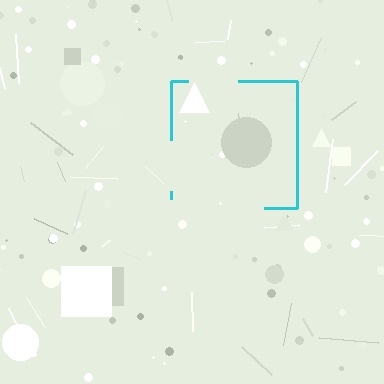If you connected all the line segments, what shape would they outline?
They would outline a square.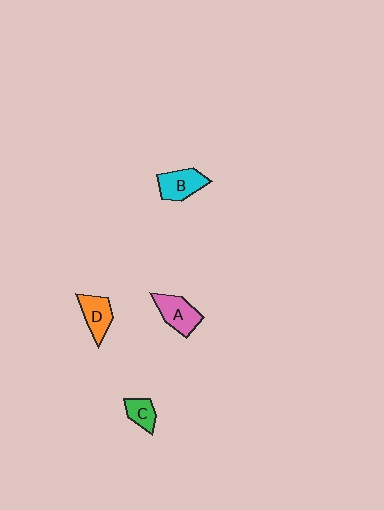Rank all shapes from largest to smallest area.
From largest to smallest: A (pink), B (cyan), D (orange), C (green).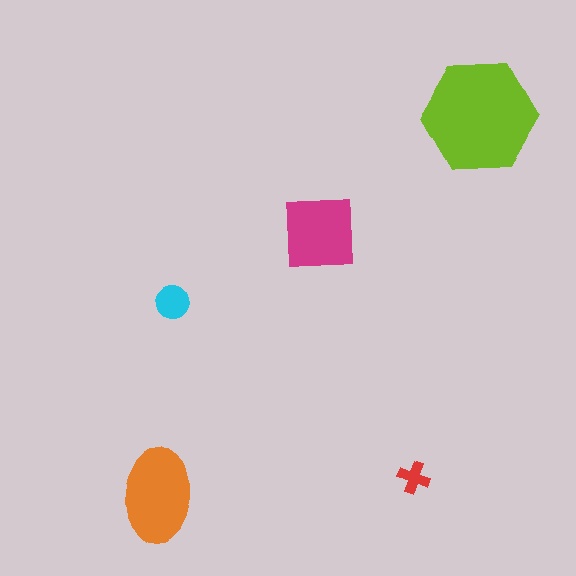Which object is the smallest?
The red cross.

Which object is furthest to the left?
The orange ellipse is leftmost.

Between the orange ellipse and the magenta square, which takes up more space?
The orange ellipse.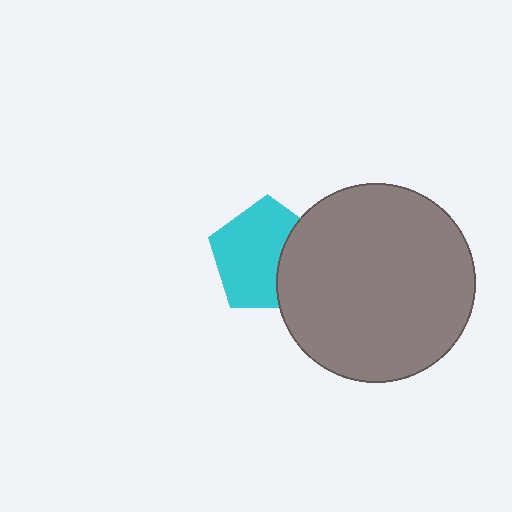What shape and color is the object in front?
The object in front is a gray circle.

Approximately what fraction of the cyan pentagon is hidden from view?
Roughly 32% of the cyan pentagon is hidden behind the gray circle.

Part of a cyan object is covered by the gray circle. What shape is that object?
It is a pentagon.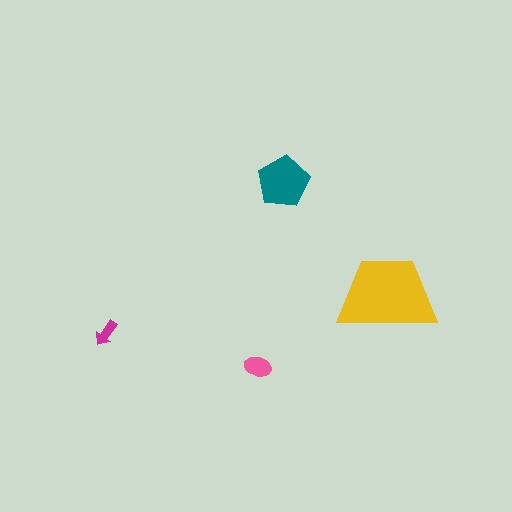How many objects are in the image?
There are 4 objects in the image.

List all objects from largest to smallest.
The yellow trapezoid, the teal pentagon, the pink ellipse, the magenta arrow.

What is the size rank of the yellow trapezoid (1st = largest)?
1st.